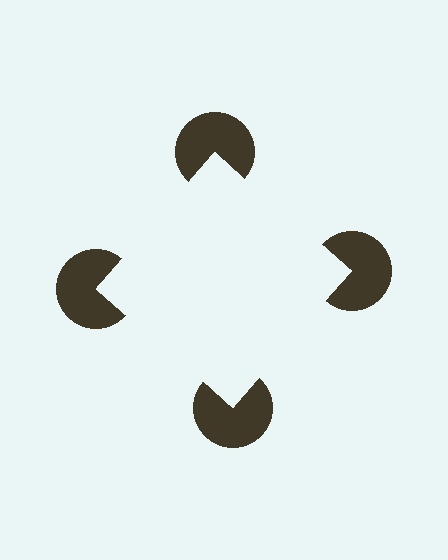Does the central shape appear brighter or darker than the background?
It typically appears slightly brighter than the background, even though no actual brightness change is drawn.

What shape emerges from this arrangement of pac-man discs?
An illusory square — its edges are inferred from the aligned wedge cuts in the pac-man discs, not physically drawn.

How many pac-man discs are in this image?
There are 4 — one at each vertex of the illusory square.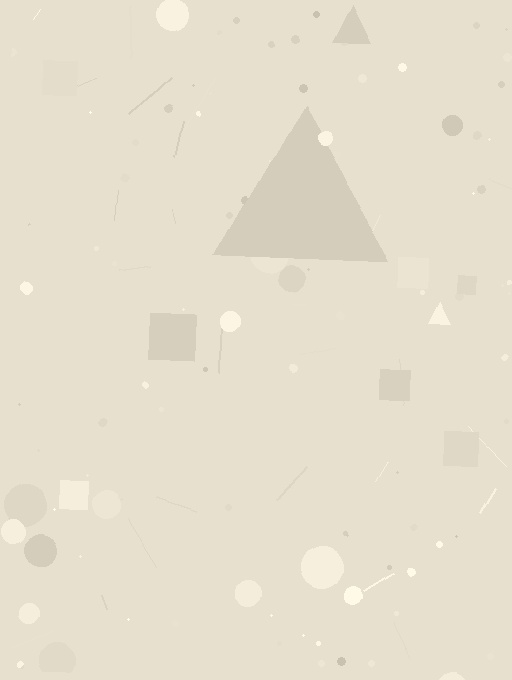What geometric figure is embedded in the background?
A triangle is embedded in the background.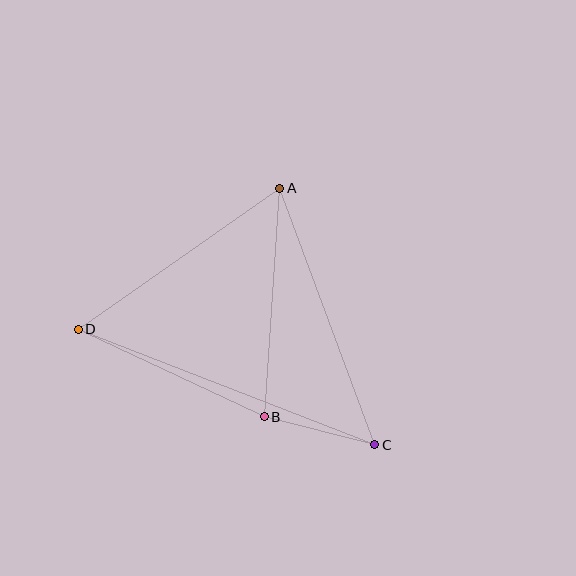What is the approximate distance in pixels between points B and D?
The distance between B and D is approximately 205 pixels.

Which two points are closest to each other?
Points B and C are closest to each other.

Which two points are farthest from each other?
Points C and D are farthest from each other.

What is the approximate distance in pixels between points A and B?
The distance between A and B is approximately 229 pixels.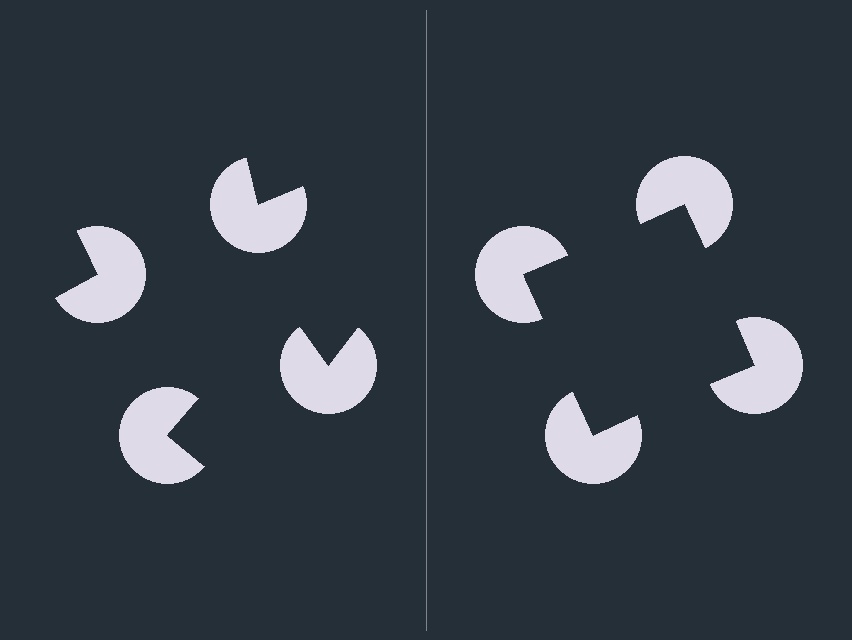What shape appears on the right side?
An illusory square.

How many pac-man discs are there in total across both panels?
8 — 4 on each side.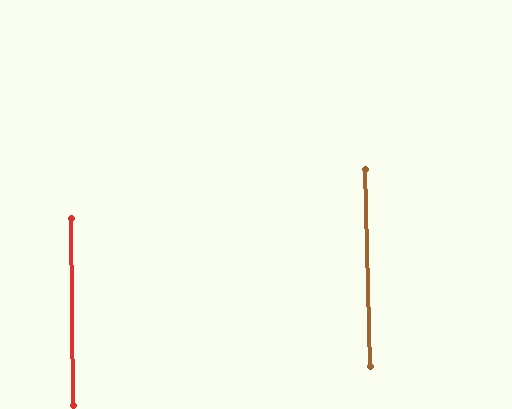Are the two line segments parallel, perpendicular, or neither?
Parallel — their directions differ by only 0.8°.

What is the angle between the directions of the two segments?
Approximately 1 degree.